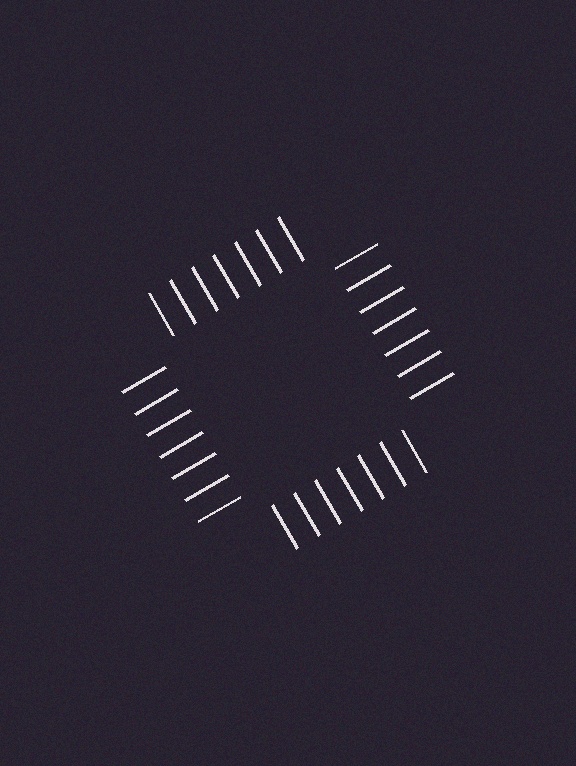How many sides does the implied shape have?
4 sides — the line-ends trace a square.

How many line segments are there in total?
28 — 7 along each of the 4 edges.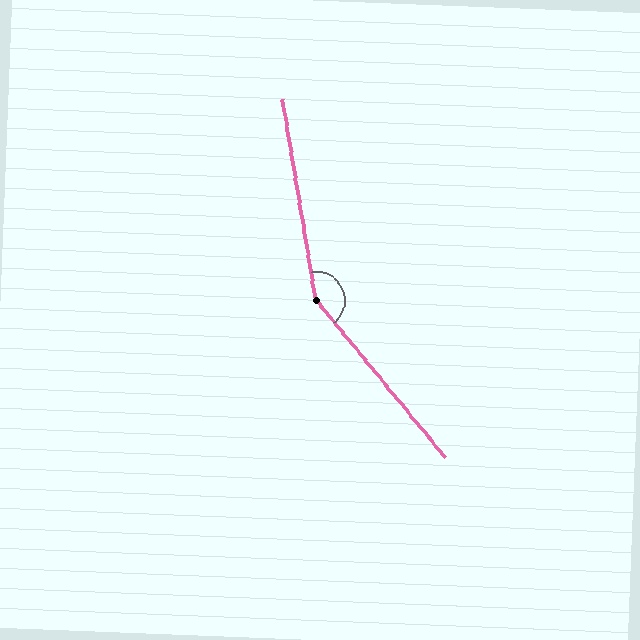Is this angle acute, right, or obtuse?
It is obtuse.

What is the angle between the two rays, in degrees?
Approximately 150 degrees.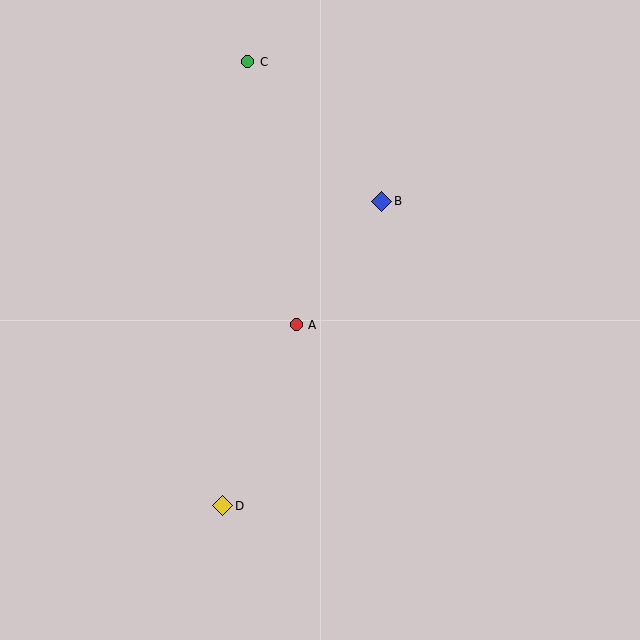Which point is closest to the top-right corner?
Point B is closest to the top-right corner.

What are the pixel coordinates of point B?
Point B is at (382, 201).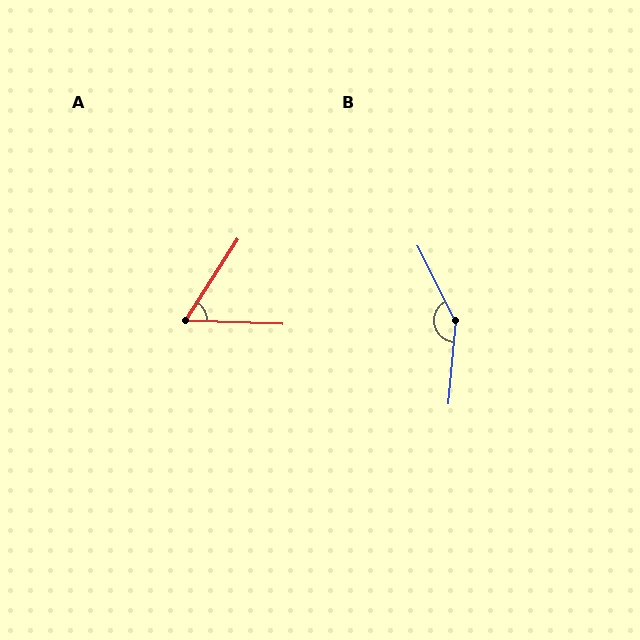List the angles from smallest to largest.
A (59°), B (149°).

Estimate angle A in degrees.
Approximately 59 degrees.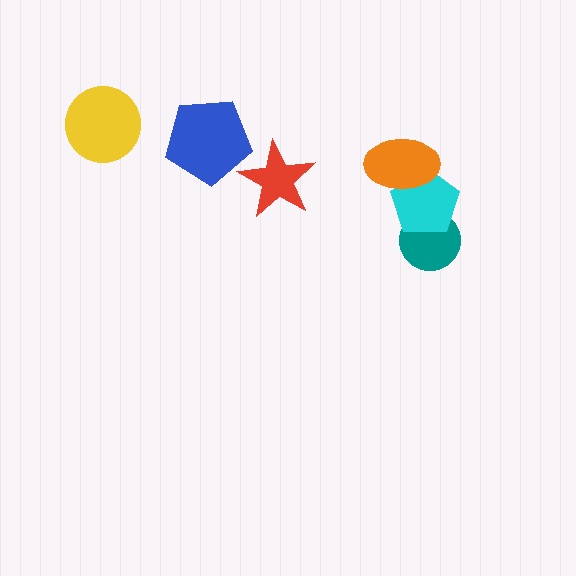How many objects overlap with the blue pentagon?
0 objects overlap with the blue pentagon.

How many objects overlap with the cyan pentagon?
2 objects overlap with the cyan pentagon.